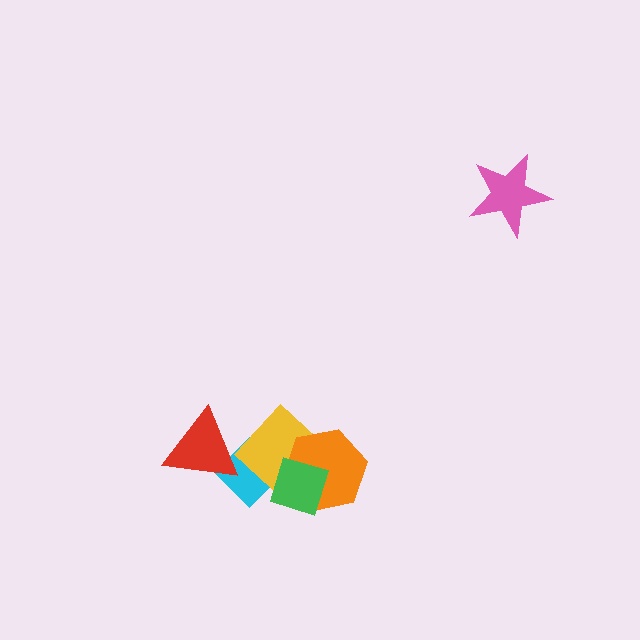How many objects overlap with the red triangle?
1 object overlaps with the red triangle.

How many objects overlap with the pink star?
0 objects overlap with the pink star.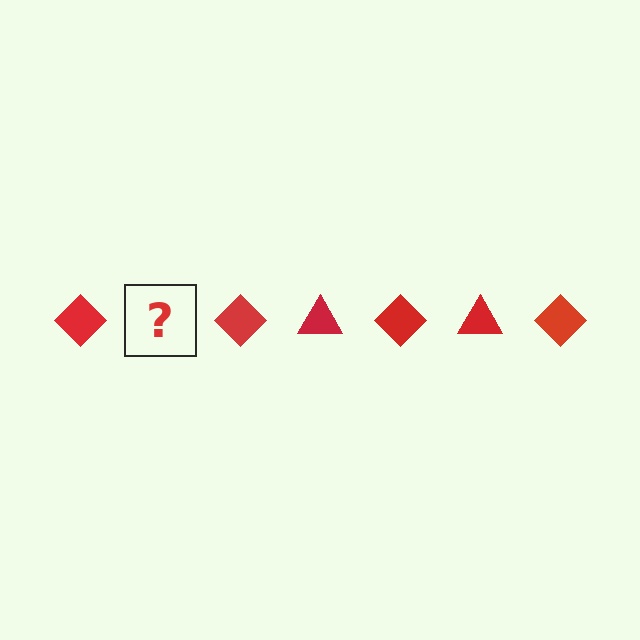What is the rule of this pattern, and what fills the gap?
The rule is that the pattern cycles through diamond, triangle shapes in red. The gap should be filled with a red triangle.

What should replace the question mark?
The question mark should be replaced with a red triangle.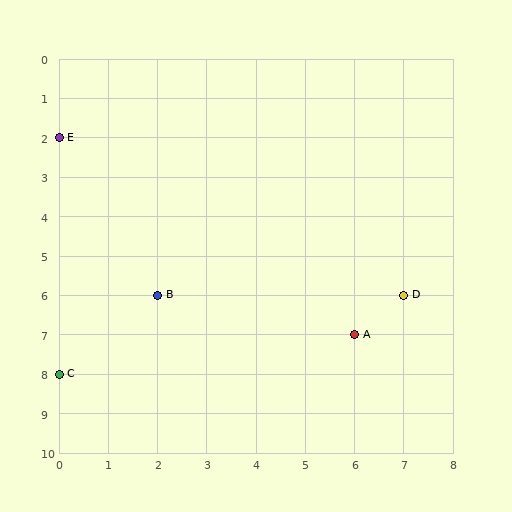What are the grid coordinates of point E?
Point E is at grid coordinates (0, 2).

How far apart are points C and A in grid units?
Points C and A are 6 columns and 1 row apart (about 6.1 grid units diagonally).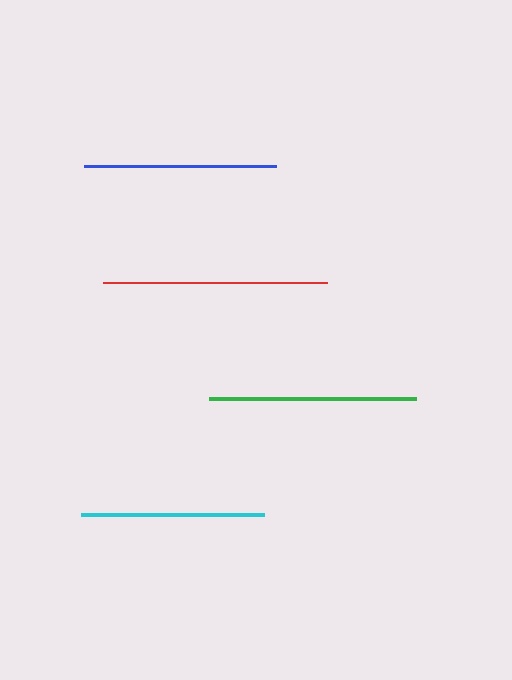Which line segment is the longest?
The red line is the longest at approximately 224 pixels.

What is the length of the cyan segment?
The cyan segment is approximately 183 pixels long.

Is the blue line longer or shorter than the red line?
The red line is longer than the blue line.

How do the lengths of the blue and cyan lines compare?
The blue and cyan lines are approximately the same length.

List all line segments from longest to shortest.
From longest to shortest: red, green, blue, cyan.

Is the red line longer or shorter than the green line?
The red line is longer than the green line.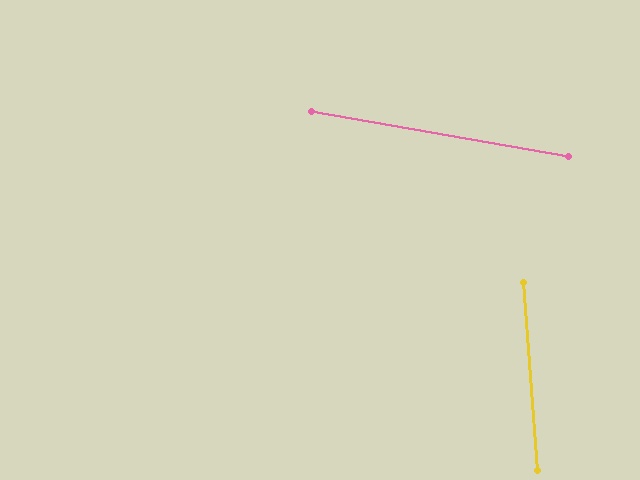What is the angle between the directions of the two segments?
Approximately 76 degrees.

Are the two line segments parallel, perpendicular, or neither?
Neither parallel nor perpendicular — they differ by about 76°.